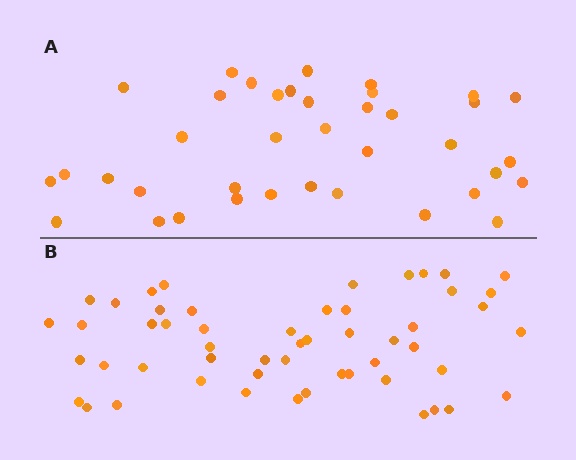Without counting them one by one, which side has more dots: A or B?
Region B (the bottom region) has more dots.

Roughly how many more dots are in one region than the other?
Region B has approximately 15 more dots than region A.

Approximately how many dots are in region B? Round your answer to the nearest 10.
About 50 dots. (The exact count is 53, which rounds to 50.)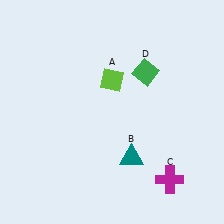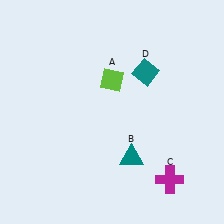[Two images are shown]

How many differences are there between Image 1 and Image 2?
There is 1 difference between the two images.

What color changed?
The diamond (D) changed from green in Image 1 to teal in Image 2.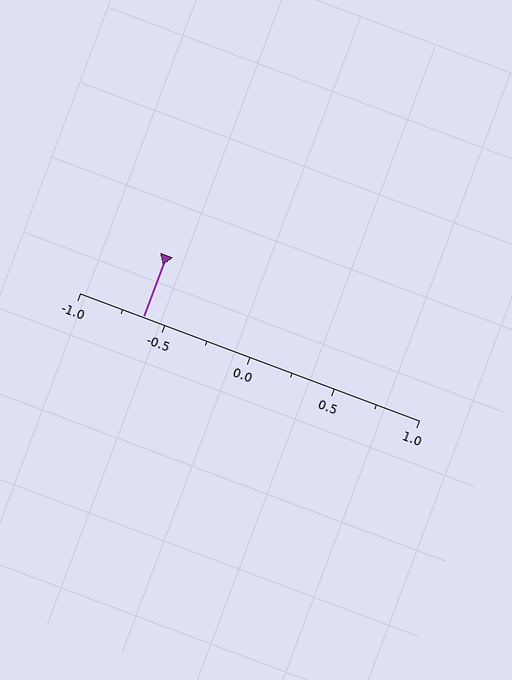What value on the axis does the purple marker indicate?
The marker indicates approximately -0.62.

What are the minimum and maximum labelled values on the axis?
The axis runs from -1.0 to 1.0.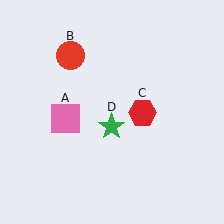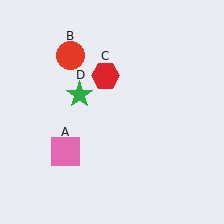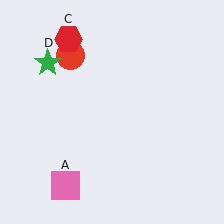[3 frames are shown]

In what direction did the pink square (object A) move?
The pink square (object A) moved down.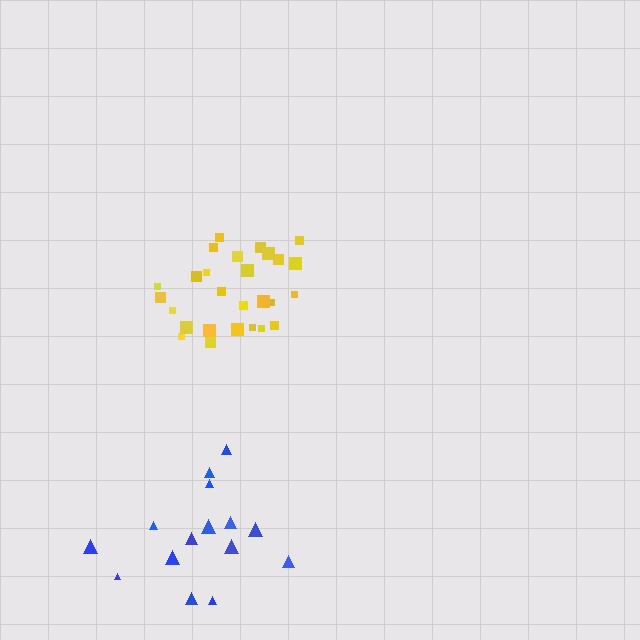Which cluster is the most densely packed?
Yellow.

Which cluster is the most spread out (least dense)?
Blue.